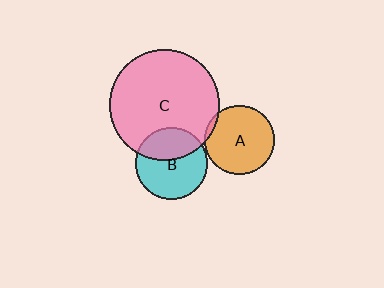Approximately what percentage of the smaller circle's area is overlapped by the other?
Approximately 5%.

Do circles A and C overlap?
Yes.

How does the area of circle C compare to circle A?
Approximately 2.5 times.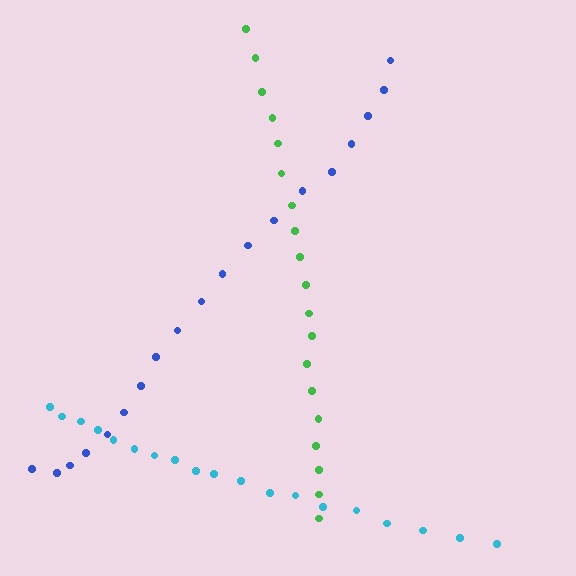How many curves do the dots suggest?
There are 3 distinct paths.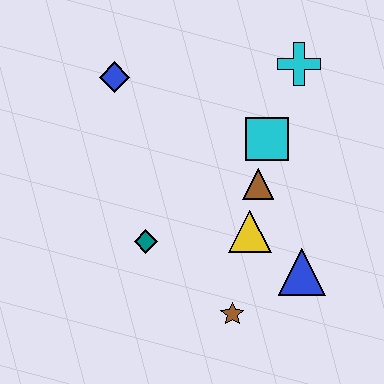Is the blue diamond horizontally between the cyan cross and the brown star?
No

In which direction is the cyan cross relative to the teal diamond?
The cyan cross is above the teal diamond.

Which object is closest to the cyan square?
The brown triangle is closest to the cyan square.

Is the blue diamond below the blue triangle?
No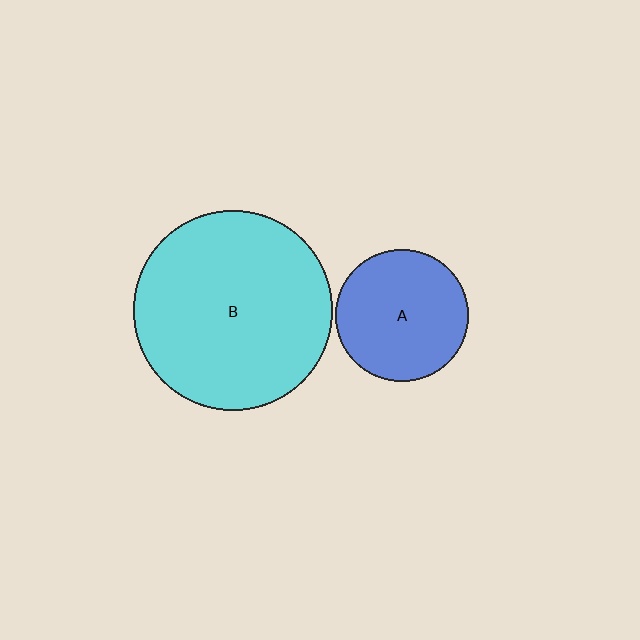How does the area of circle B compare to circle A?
Approximately 2.3 times.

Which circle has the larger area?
Circle B (cyan).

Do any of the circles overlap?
No, none of the circles overlap.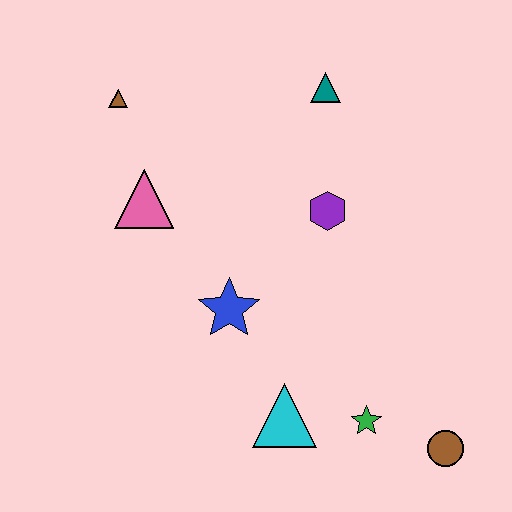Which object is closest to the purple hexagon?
The teal triangle is closest to the purple hexagon.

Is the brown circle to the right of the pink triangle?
Yes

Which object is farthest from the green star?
The brown triangle is farthest from the green star.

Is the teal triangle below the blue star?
No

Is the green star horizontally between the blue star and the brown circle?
Yes